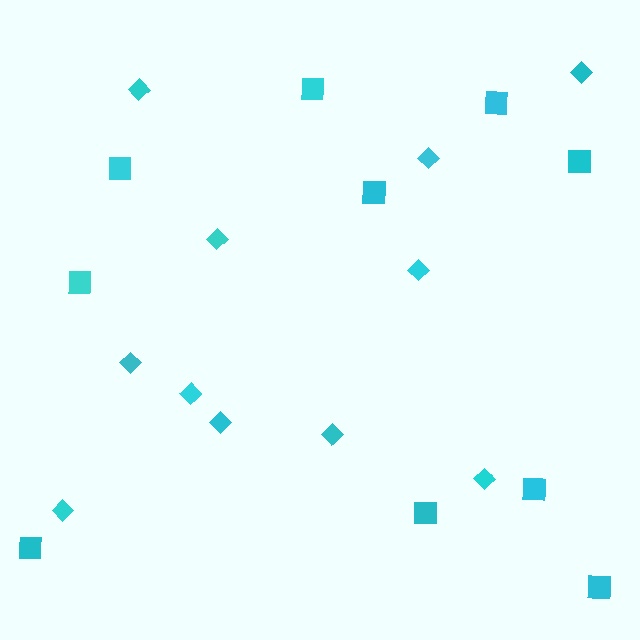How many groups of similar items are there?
There are 2 groups: one group of diamonds (11) and one group of squares (10).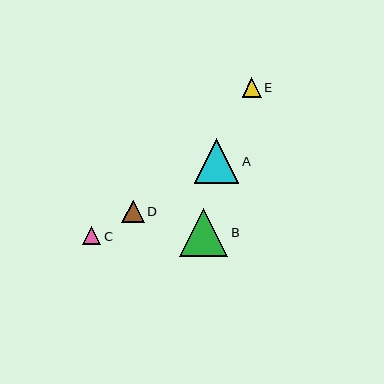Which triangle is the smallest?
Triangle C is the smallest with a size of approximately 18 pixels.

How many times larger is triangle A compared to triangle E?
Triangle A is approximately 2.3 times the size of triangle E.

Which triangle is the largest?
Triangle B is the largest with a size of approximately 48 pixels.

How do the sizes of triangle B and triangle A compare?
Triangle B and triangle A are approximately the same size.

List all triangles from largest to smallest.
From largest to smallest: B, A, D, E, C.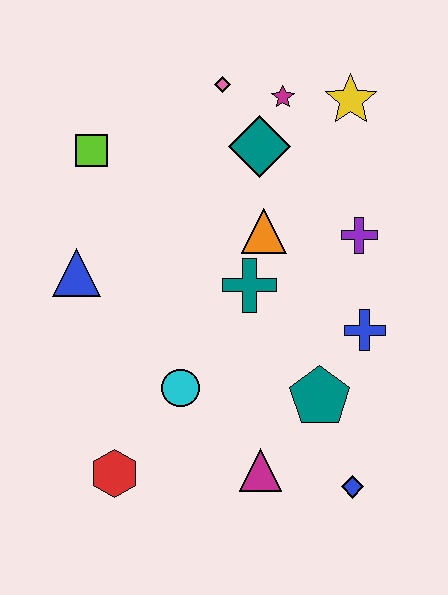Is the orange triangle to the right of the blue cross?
No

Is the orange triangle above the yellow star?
No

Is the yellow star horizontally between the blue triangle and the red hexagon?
No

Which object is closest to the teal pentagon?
The blue cross is closest to the teal pentagon.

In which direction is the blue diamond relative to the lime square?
The blue diamond is below the lime square.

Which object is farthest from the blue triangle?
The blue diamond is farthest from the blue triangle.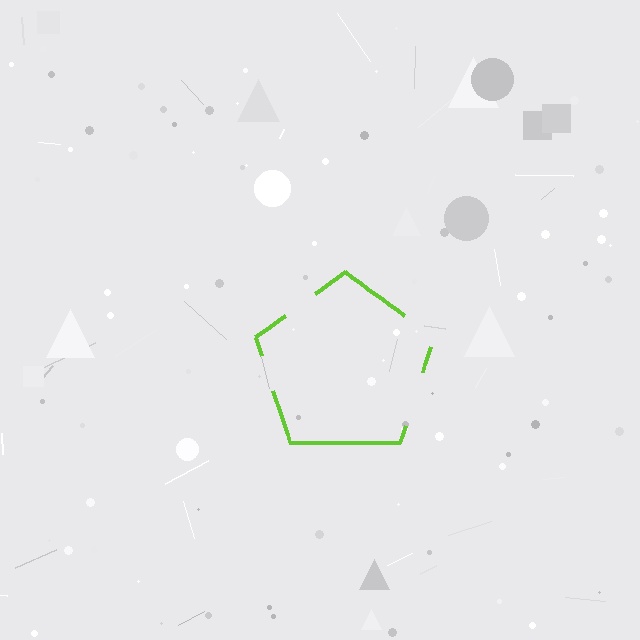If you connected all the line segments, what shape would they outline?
They would outline a pentagon.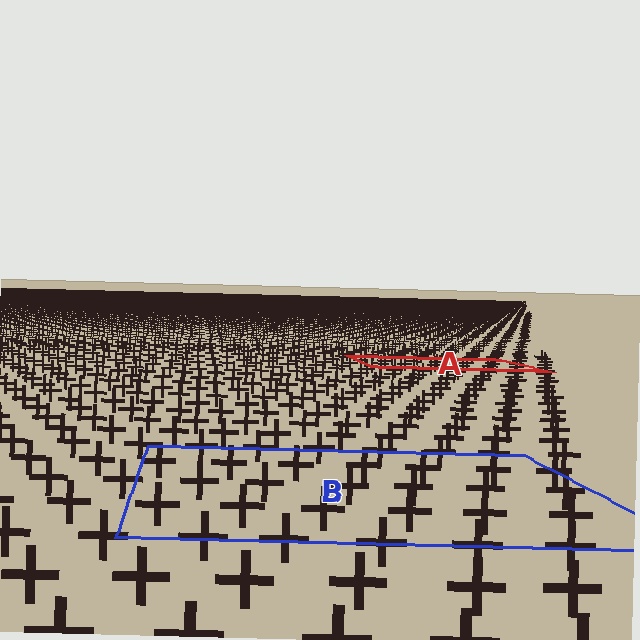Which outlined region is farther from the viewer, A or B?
Region A is farther from the viewer — the texture elements inside it appear smaller and more densely packed.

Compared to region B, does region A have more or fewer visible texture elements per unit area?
Region A has more texture elements per unit area — they are packed more densely because it is farther away.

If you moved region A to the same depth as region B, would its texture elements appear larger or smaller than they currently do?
They would appear larger. At a closer depth, the same texture elements are projected at a bigger on-screen size.